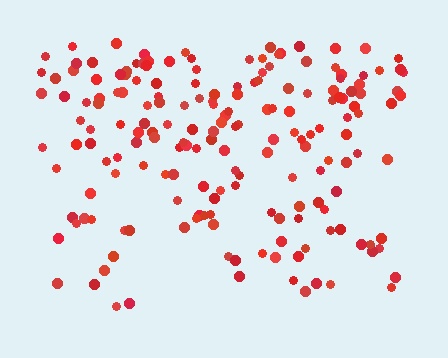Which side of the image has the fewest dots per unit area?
The bottom.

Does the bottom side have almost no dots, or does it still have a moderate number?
Still a moderate number, just noticeably fewer than the top.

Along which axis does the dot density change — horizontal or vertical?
Vertical.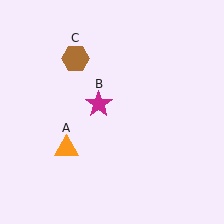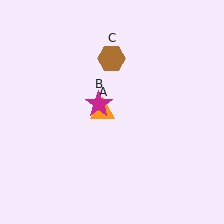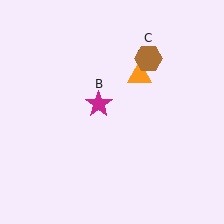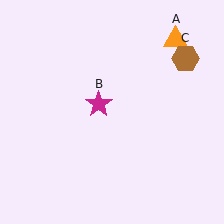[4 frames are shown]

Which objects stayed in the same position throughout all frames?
Magenta star (object B) remained stationary.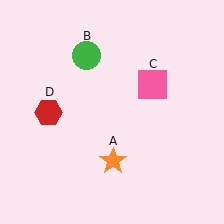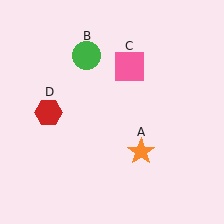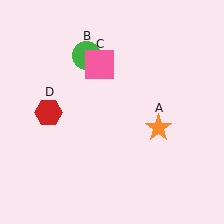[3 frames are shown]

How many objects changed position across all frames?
2 objects changed position: orange star (object A), pink square (object C).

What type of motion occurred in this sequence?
The orange star (object A), pink square (object C) rotated counterclockwise around the center of the scene.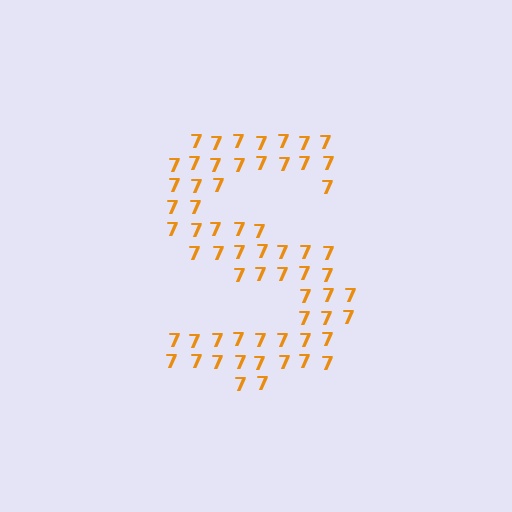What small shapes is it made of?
It is made of small digit 7's.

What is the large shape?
The large shape is the letter S.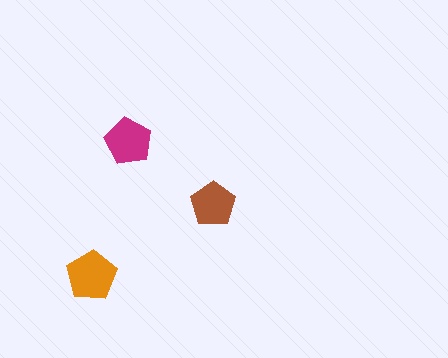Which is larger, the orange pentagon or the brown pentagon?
The orange one.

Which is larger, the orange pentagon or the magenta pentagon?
The orange one.